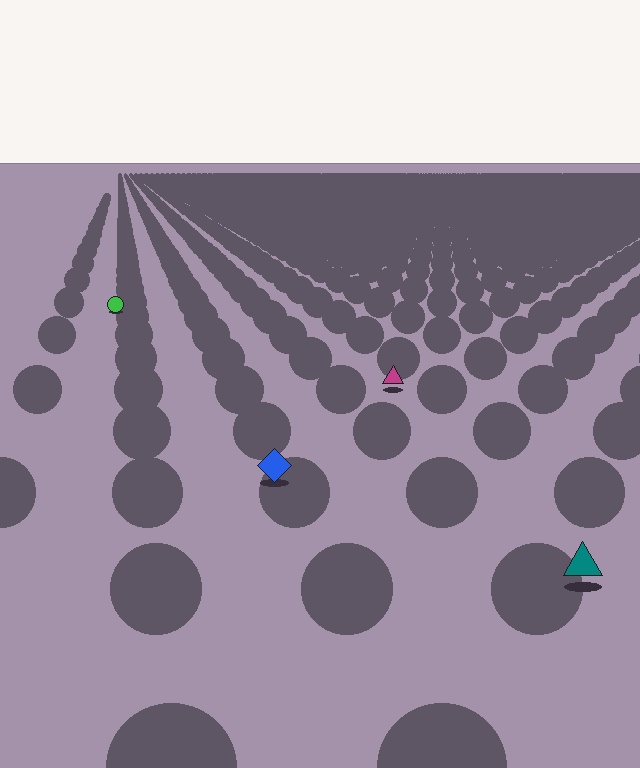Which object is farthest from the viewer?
The green circle is farthest from the viewer. It appears smaller and the ground texture around it is denser.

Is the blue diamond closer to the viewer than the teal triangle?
No. The teal triangle is closer — you can tell from the texture gradient: the ground texture is coarser near it.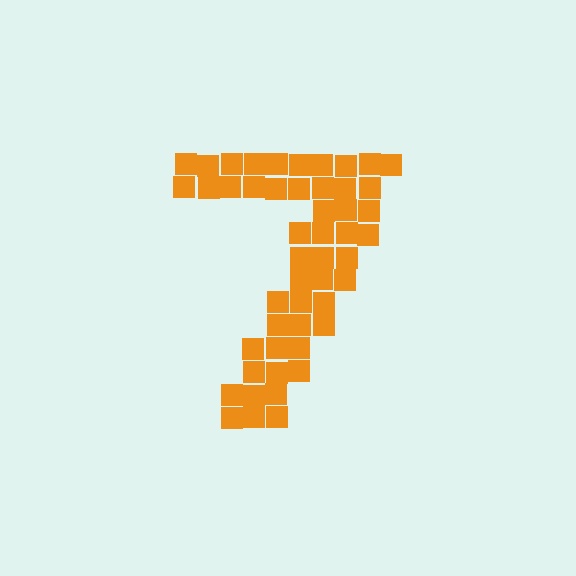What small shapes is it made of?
It is made of small squares.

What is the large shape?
The large shape is the digit 7.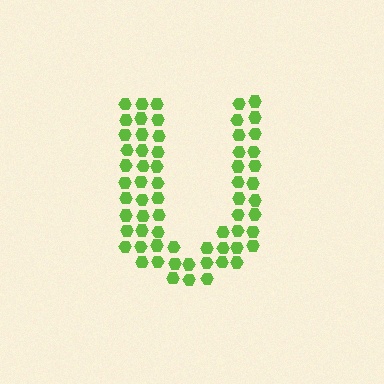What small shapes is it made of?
It is made of small hexagons.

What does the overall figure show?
The overall figure shows the letter U.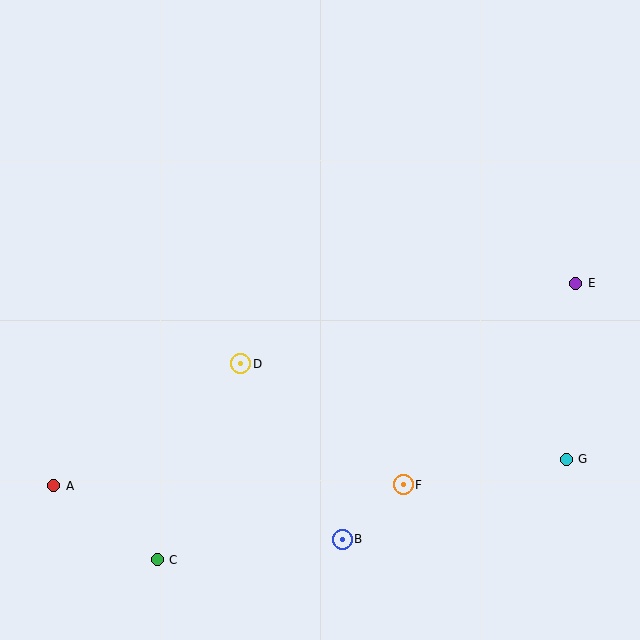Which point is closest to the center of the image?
Point D at (241, 364) is closest to the center.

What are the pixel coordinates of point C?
Point C is at (157, 560).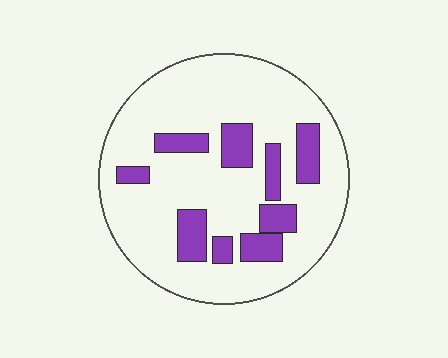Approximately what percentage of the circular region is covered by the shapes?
Approximately 20%.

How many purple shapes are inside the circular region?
9.